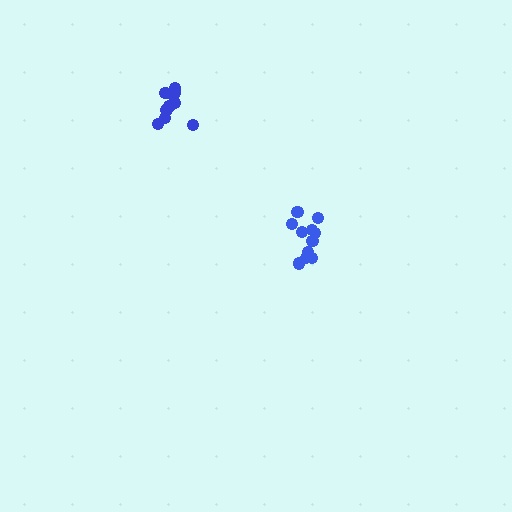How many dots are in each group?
Group 1: 10 dots, Group 2: 11 dots (21 total).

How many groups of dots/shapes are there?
There are 2 groups.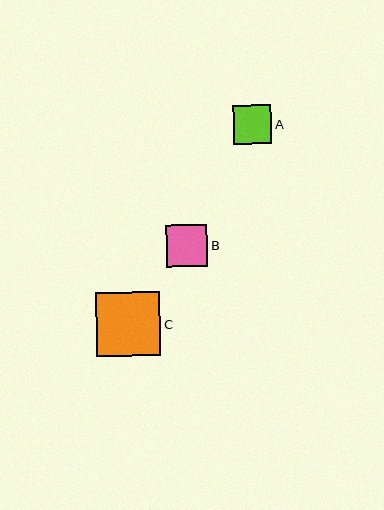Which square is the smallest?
Square A is the smallest with a size of approximately 38 pixels.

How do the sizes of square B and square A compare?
Square B and square A are approximately the same size.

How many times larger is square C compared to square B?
Square C is approximately 1.5 times the size of square B.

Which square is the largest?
Square C is the largest with a size of approximately 64 pixels.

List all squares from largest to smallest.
From largest to smallest: C, B, A.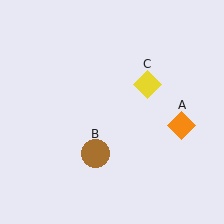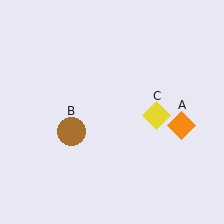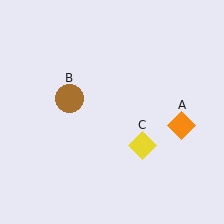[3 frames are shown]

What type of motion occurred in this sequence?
The brown circle (object B), yellow diamond (object C) rotated clockwise around the center of the scene.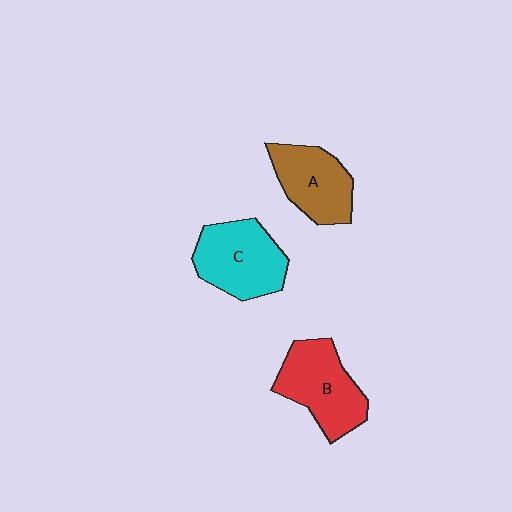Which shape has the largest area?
Shape B (red).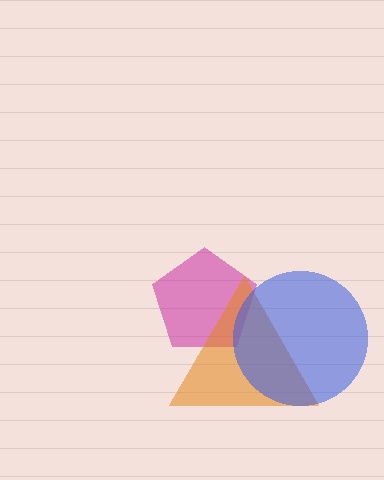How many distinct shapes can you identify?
There are 3 distinct shapes: a magenta pentagon, an orange triangle, a blue circle.